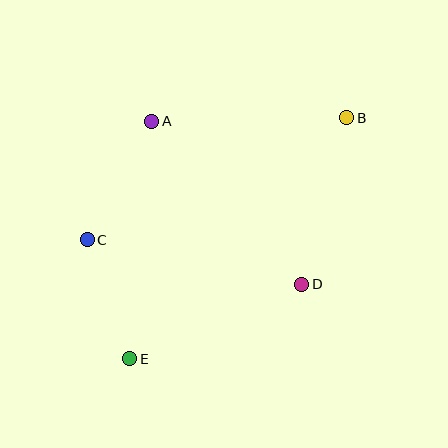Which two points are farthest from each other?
Points B and E are farthest from each other.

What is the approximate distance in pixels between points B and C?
The distance between B and C is approximately 287 pixels.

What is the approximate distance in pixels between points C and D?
The distance between C and D is approximately 219 pixels.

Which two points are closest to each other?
Points C and E are closest to each other.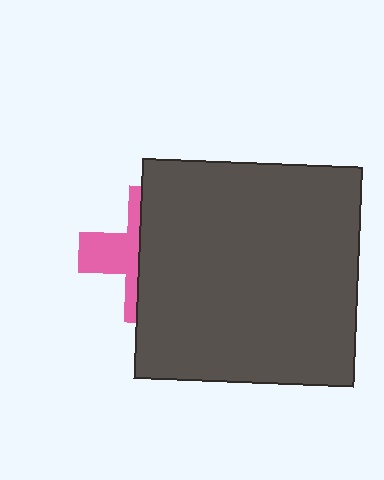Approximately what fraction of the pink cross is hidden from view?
Roughly 62% of the pink cross is hidden behind the dark gray square.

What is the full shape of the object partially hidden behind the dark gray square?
The partially hidden object is a pink cross.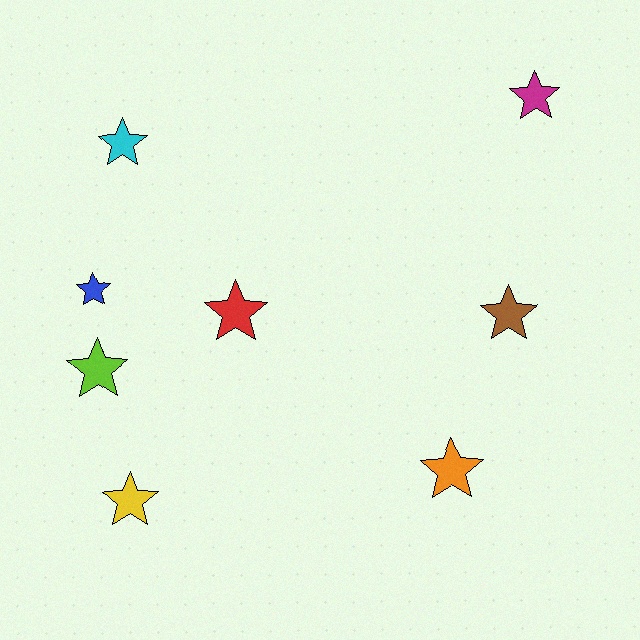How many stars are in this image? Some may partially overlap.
There are 8 stars.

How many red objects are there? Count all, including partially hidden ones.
There is 1 red object.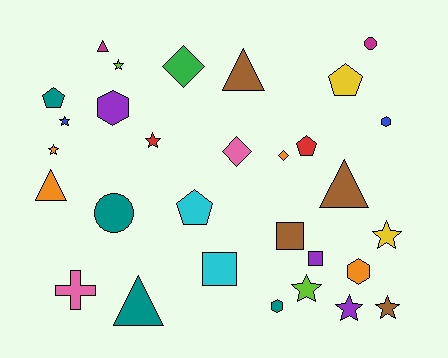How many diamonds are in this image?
There are 3 diamonds.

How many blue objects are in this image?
There are 2 blue objects.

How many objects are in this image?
There are 30 objects.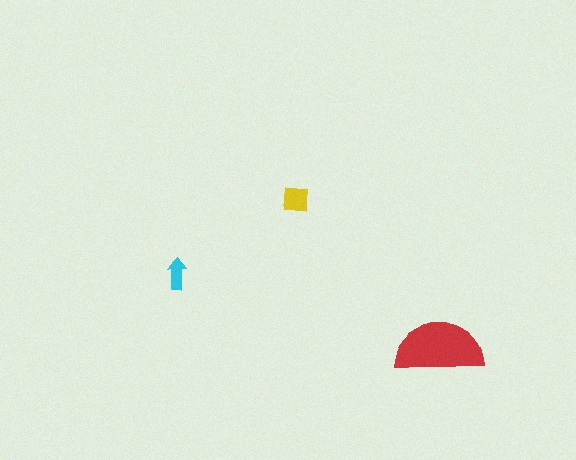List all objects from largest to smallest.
The red semicircle, the yellow square, the cyan arrow.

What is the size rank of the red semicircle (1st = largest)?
1st.